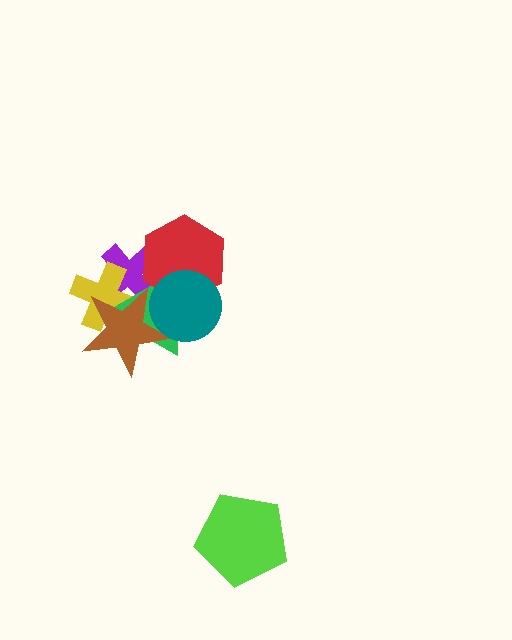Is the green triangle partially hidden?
Yes, it is partially covered by another shape.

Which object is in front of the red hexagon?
The teal circle is in front of the red hexagon.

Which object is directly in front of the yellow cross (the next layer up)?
The green triangle is directly in front of the yellow cross.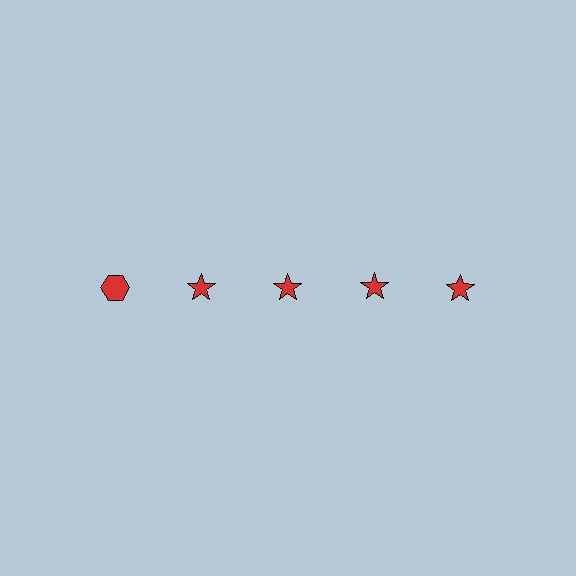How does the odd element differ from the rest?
It has a different shape: hexagon instead of star.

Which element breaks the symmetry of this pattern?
The red hexagon in the top row, leftmost column breaks the symmetry. All other shapes are red stars.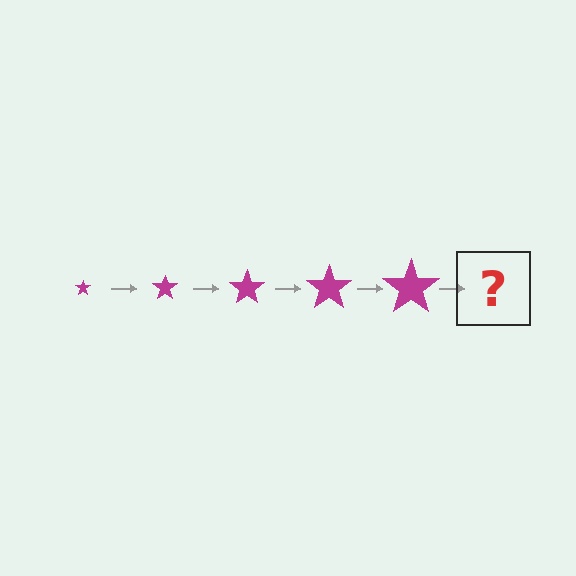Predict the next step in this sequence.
The next step is a magenta star, larger than the previous one.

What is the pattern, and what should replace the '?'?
The pattern is that the star gets progressively larger each step. The '?' should be a magenta star, larger than the previous one.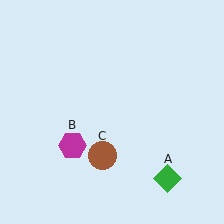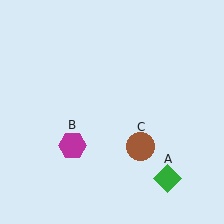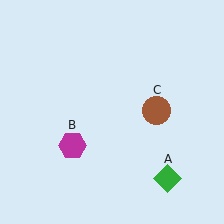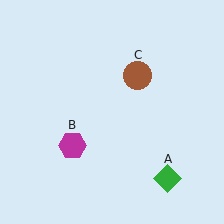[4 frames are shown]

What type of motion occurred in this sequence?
The brown circle (object C) rotated counterclockwise around the center of the scene.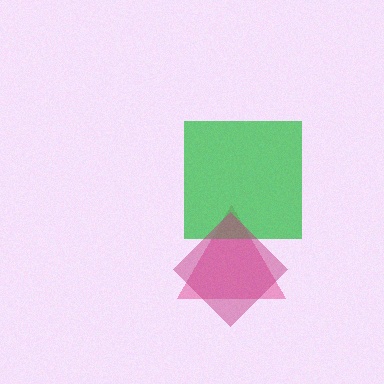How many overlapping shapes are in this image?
There are 3 overlapping shapes in the image.